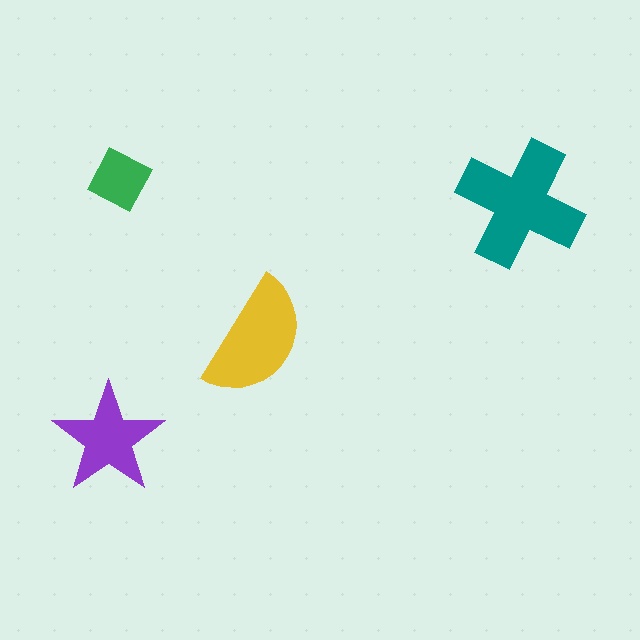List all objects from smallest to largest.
The green diamond, the purple star, the yellow semicircle, the teal cross.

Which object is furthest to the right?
The teal cross is rightmost.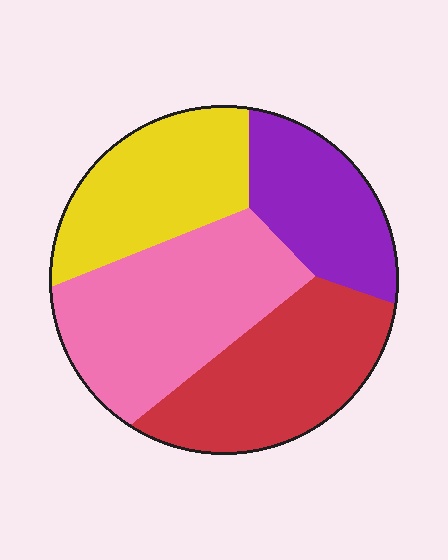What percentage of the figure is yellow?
Yellow covers around 25% of the figure.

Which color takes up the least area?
Purple, at roughly 20%.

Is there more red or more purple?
Red.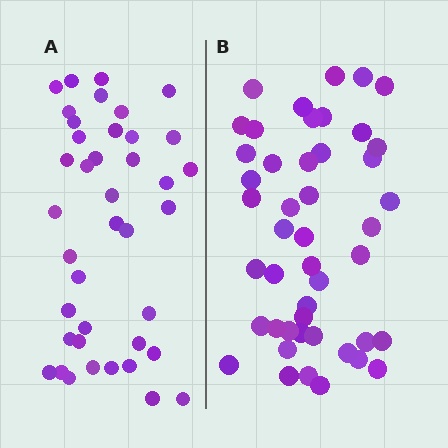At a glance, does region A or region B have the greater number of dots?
Region B (the right region) has more dots.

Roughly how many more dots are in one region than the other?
Region B has about 6 more dots than region A.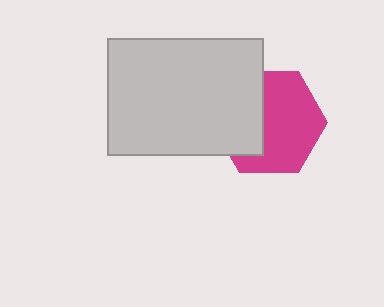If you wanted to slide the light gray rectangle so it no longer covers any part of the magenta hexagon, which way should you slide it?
Slide it left — that is the most direct way to separate the two shapes.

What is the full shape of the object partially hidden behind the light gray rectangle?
The partially hidden object is a magenta hexagon.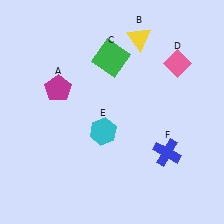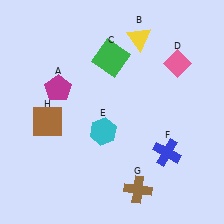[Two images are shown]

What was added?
A brown cross (G), a brown square (H) were added in Image 2.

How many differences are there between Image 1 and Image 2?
There are 2 differences between the two images.